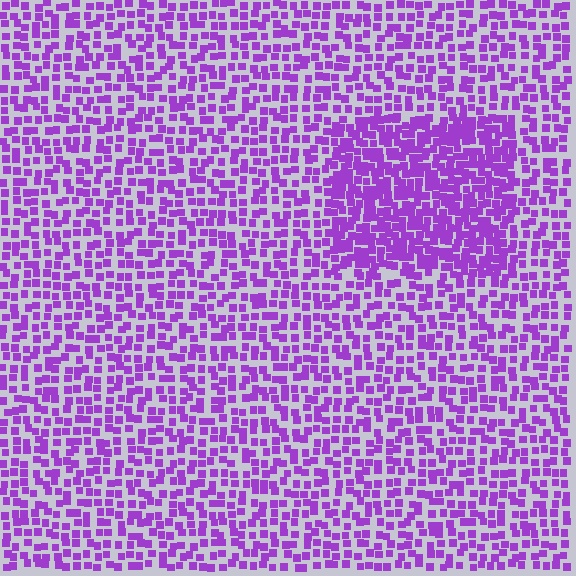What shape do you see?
I see a rectangle.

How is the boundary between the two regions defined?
The boundary is defined by a change in element density (approximately 1.8x ratio). All elements are the same color, size, and shape.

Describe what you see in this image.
The image contains small purple elements arranged at two different densities. A rectangle-shaped region is visible where the elements are more densely packed than the surrounding area.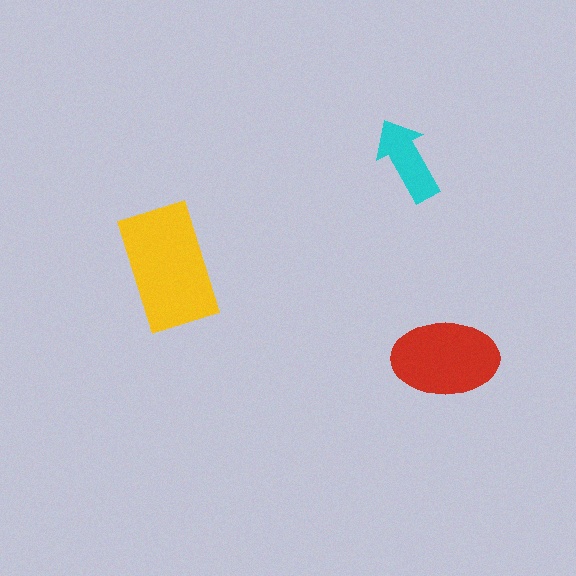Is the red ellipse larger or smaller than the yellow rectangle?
Smaller.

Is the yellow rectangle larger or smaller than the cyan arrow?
Larger.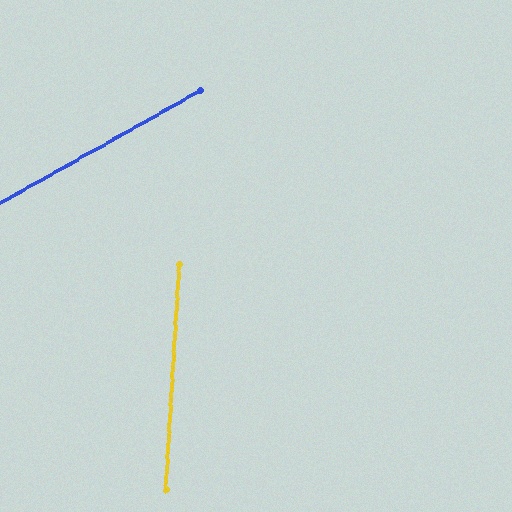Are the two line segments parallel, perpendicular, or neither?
Neither parallel nor perpendicular — they differ by about 57°.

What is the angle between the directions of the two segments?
Approximately 57 degrees.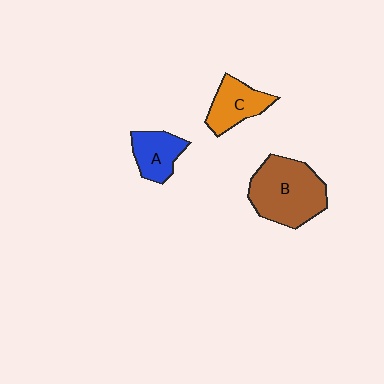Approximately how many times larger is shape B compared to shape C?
Approximately 1.8 times.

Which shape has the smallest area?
Shape A (blue).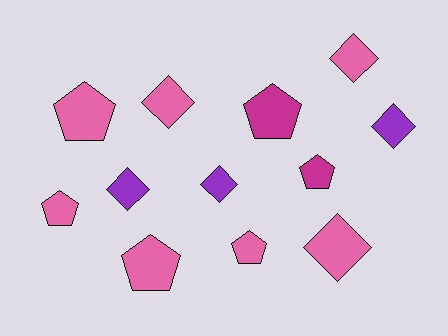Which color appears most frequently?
Pink, with 7 objects.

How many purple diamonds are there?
There are 3 purple diamonds.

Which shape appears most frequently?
Pentagon, with 6 objects.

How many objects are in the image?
There are 12 objects.